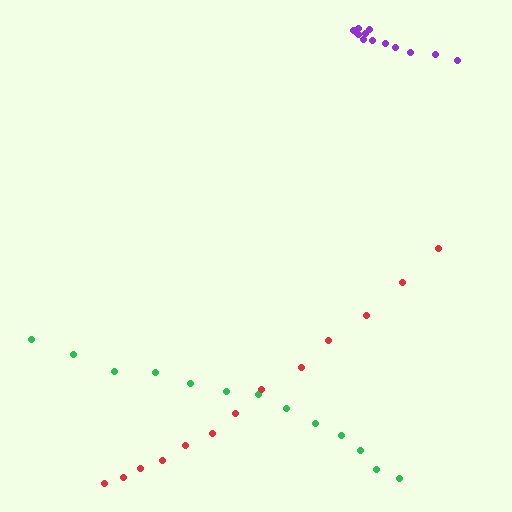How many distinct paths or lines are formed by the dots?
There are 3 distinct paths.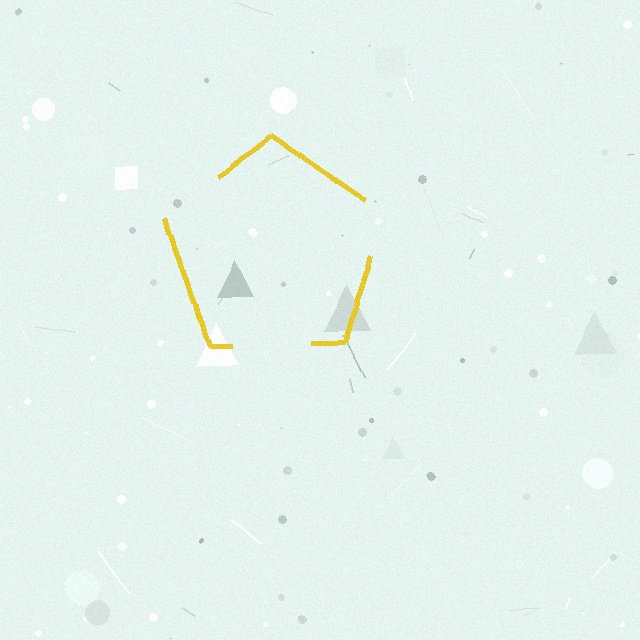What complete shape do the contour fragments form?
The contour fragments form a pentagon.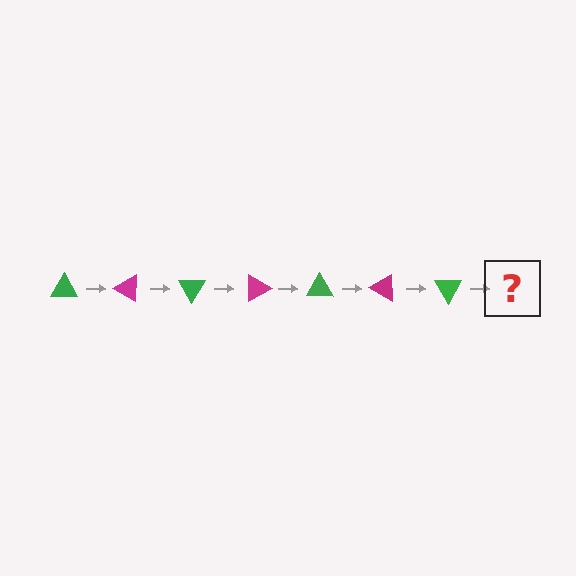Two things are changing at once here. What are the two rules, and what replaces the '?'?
The two rules are that it rotates 30 degrees each step and the color cycles through green and magenta. The '?' should be a magenta triangle, rotated 210 degrees from the start.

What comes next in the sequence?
The next element should be a magenta triangle, rotated 210 degrees from the start.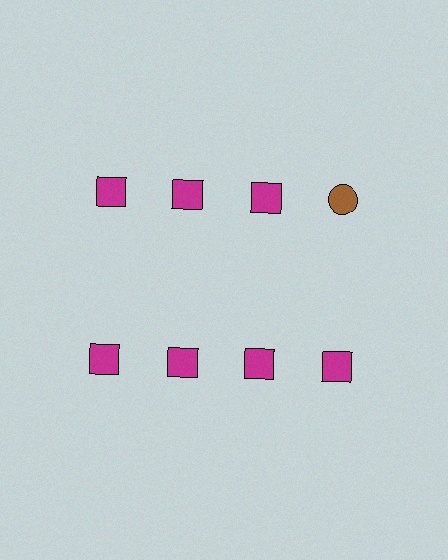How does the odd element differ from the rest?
It differs in both color (brown instead of magenta) and shape (circle instead of square).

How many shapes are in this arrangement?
There are 8 shapes arranged in a grid pattern.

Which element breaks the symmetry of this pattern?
The brown circle in the top row, second from right column breaks the symmetry. All other shapes are magenta squares.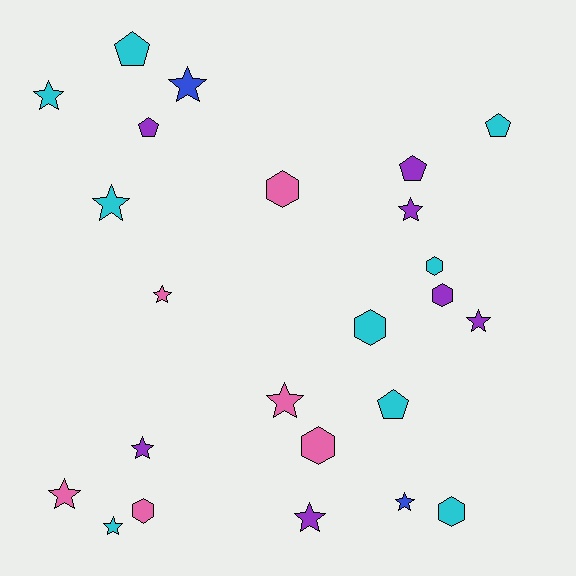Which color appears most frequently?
Cyan, with 9 objects.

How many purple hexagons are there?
There is 1 purple hexagon.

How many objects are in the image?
There are 24 objects.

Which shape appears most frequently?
Star, with 12 objects.